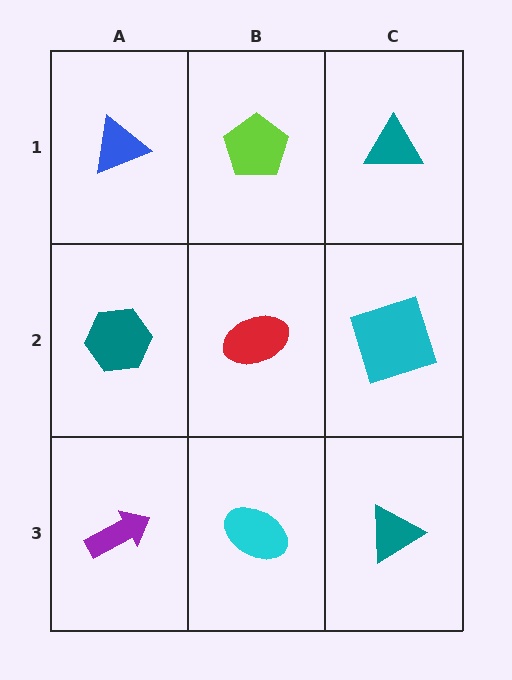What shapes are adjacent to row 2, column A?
A blue triangle (row 1, column A), a purple arrow (row 3, column A), a red ellipse (row 2, column B).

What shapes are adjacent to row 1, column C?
A cyan square (row 2, column C), a lime pentagon (row 1, column B).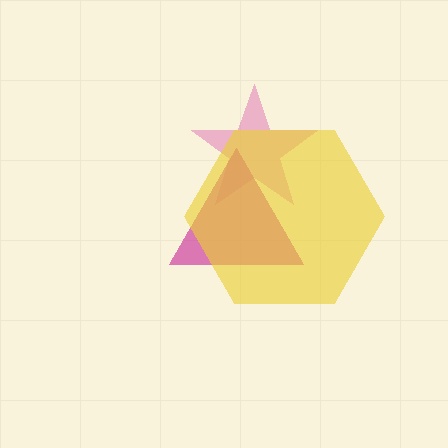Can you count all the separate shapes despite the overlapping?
Yes, there are 3 separate shapes.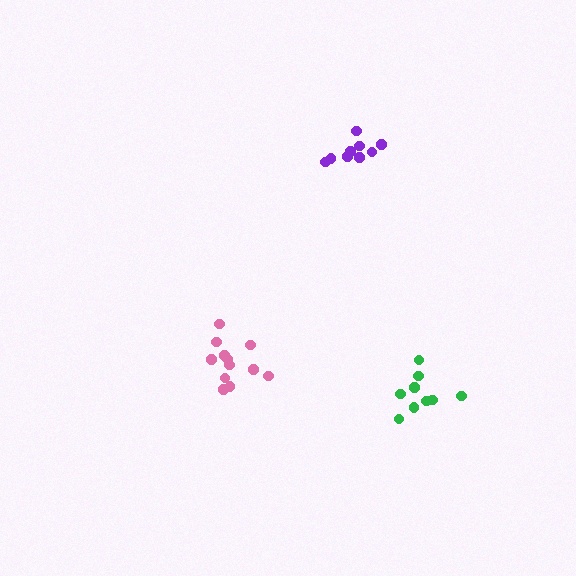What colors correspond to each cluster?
The clusters are colored: pink, green, purple.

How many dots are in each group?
Group 1: 12 dots, Group 2: 9 dots, Group 3: 9 dots (30 total).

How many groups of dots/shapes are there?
There are 3 groups.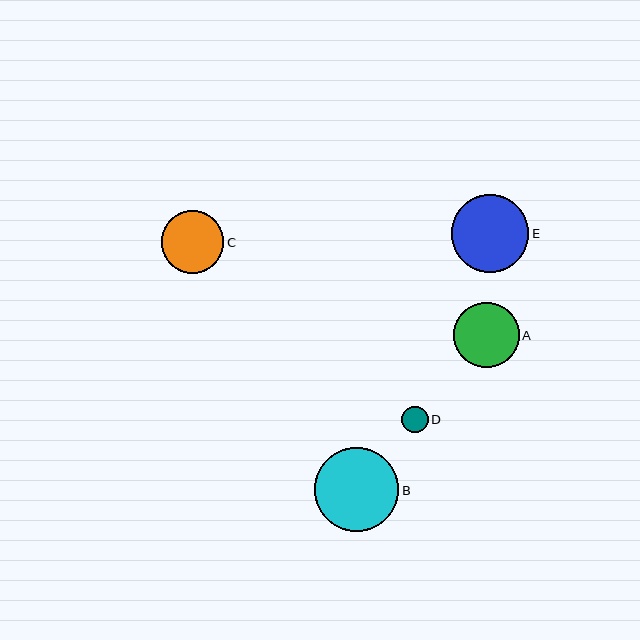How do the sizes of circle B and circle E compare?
Circle B and circle E are approximately the same size.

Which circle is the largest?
Circle B is the largest with a size of approximately 84 pixels.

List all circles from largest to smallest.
From largest to smallest: B, E, A, C, D.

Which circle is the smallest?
Circle D is the smallest with a size of approximately 26 pixels.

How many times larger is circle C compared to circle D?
Circle C is approximately 2.4 times the size of circle D.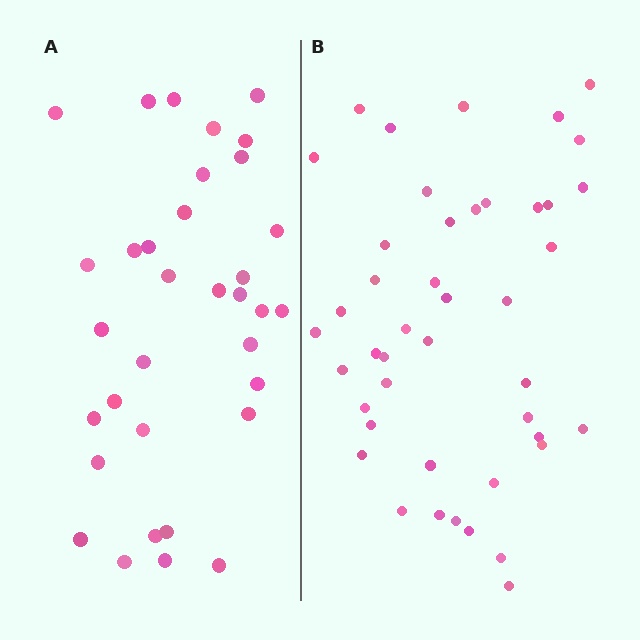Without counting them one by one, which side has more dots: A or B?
Region B (the right region) has more dots.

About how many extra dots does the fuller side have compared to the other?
Region B has roughly 10 or so more dots than region A.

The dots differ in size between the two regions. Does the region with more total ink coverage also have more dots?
No. Region A has more total ink coverage because its dots are larger, but region B actually contains more individual dots. Total area can be misleading — the number of items is what matters here.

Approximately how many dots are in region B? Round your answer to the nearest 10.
About 40 dots. (The exact count is 44, which rounds to 40.)